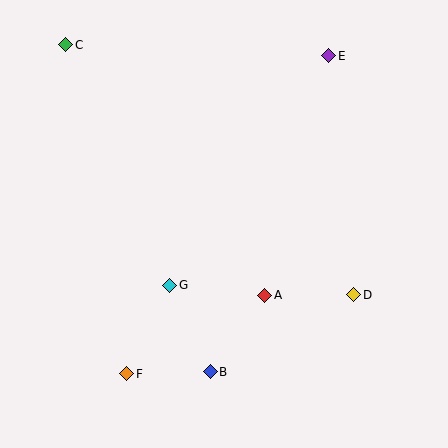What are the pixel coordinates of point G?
Point G is at (170, 285).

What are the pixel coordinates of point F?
Point F is at (127, 374).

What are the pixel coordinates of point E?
Point E is at (329, 56).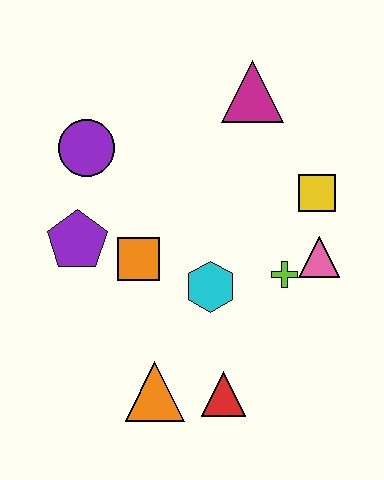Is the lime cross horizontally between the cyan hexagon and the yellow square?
Yes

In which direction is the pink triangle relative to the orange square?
The pink triangle is to the right of the orange square.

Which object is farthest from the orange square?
The magenta triangle is farthest from the orange square.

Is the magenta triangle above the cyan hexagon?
Yes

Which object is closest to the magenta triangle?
The yellow square is closest to the magenta triangle.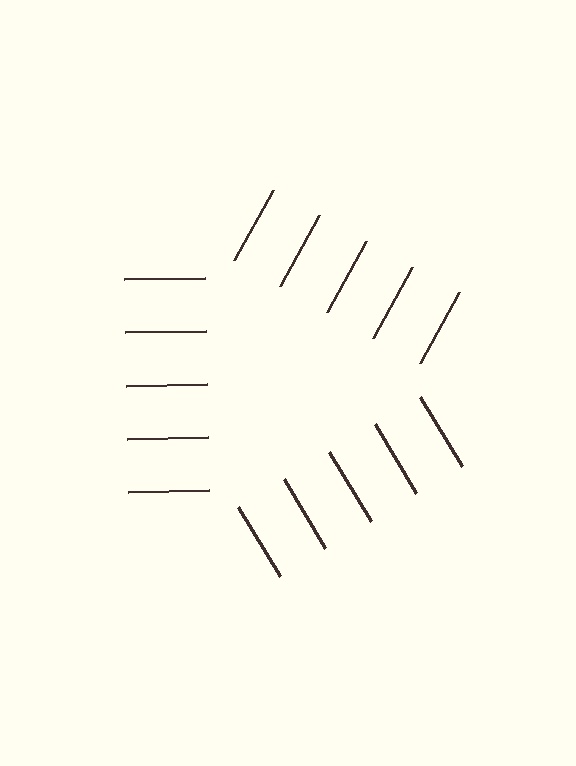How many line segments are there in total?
15 — 5 along each of the 3 edges.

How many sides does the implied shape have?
3 sides — the line-ends trace a triangle.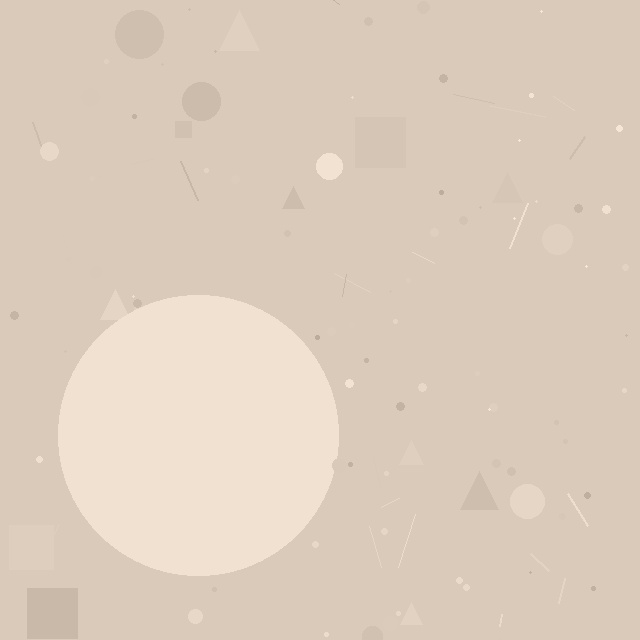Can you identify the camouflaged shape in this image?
The camouflaged shape is a circle.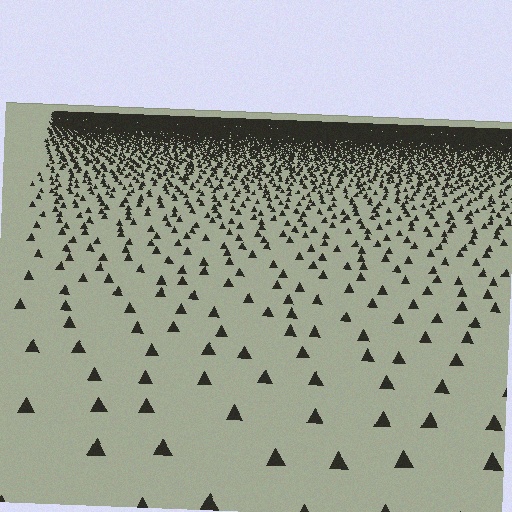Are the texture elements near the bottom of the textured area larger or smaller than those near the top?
Larger. Near the bottom, elements are closer to the viewer and appear at a bigger on-screen size.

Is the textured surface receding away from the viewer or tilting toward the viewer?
The surface is receding away from the viewer. Texture elements get smaller and denser toward the top.